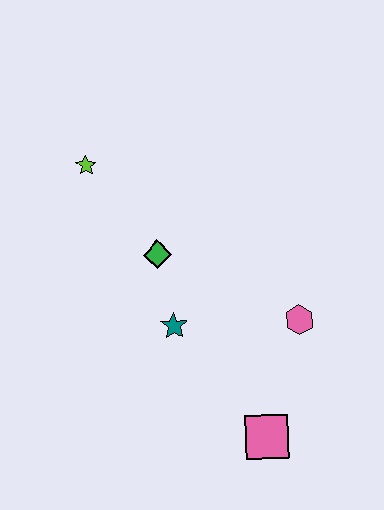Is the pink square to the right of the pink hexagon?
No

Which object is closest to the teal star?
The green diamond is closest to the teal star.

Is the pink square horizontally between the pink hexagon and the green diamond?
Yes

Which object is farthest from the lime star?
The pink square is farthest from the lime star.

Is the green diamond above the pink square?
Yes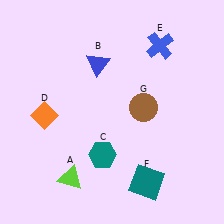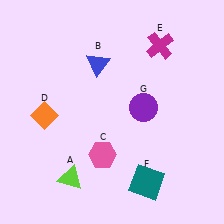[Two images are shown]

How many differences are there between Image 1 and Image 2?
There are 3 differences between the two images.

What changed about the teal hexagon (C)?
In Image 1, C is teal. In Image 2, it changed to pink.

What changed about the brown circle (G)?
In Image 1, G is brown. In Image 2, it changed to purple.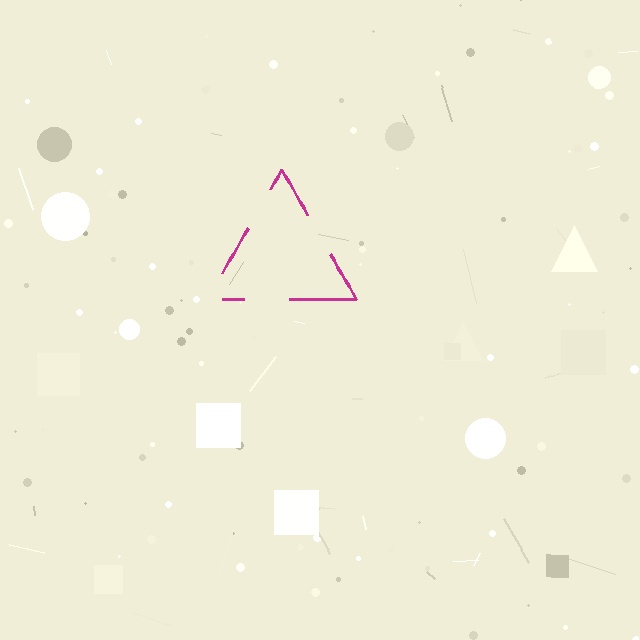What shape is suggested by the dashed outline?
The dashed outline suggests a triangle.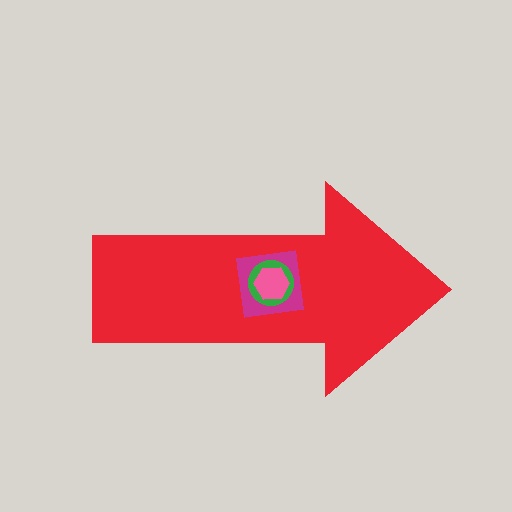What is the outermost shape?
The red arrow.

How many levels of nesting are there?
4.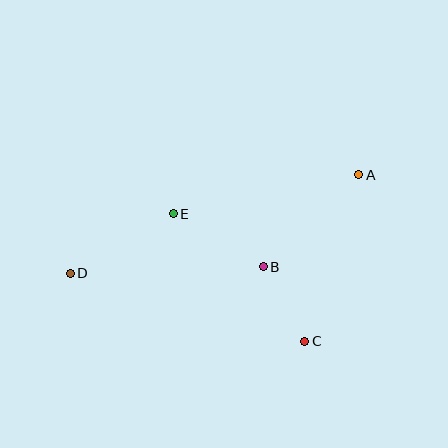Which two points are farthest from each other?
Points A and D are farthest from each other.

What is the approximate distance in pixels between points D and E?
The distance between D and E is approximately 119 pixels.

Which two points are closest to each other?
Points B and C are closest to each other.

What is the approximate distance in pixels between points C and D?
The distance between C and D is approximately 244 pixels.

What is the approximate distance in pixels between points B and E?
The distance between B and E is approximately 104 pixels.